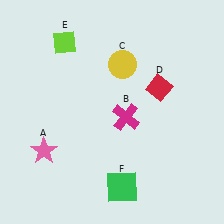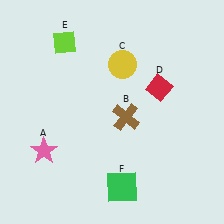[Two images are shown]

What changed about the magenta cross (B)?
In Image 1, B is magenta. In Image 2, it changed to brown.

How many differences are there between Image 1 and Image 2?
There is 1 difference between the two images.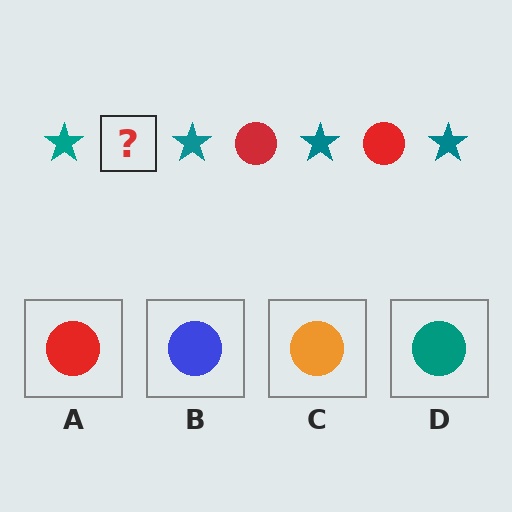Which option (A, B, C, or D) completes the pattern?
A.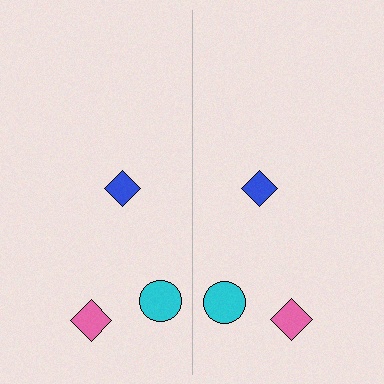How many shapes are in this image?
There are 6 shapes in this image.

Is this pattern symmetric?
Yes, this pattern has bilateral (reflection) symmetry.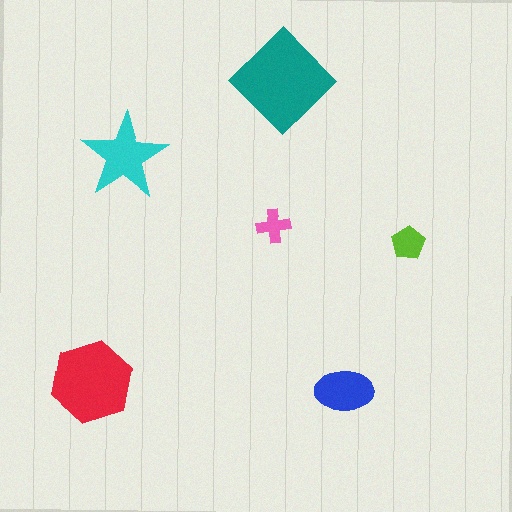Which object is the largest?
The teal diamond.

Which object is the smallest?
The pink cross.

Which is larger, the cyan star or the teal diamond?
The teal diamond.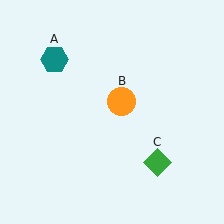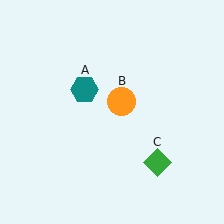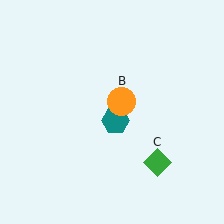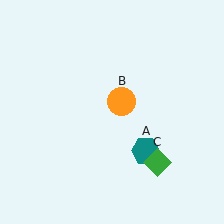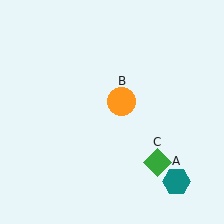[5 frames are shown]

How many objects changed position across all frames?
1 object changed position: teal hexagon (object A).